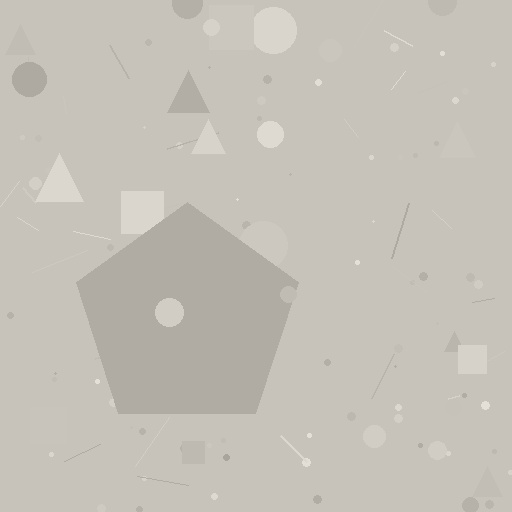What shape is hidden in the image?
A pentagon is hidden in the image.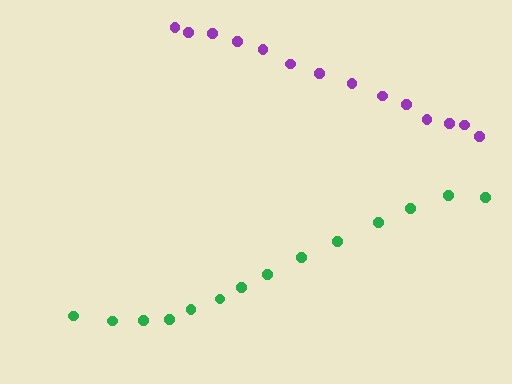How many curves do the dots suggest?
There are 2 distinct paths.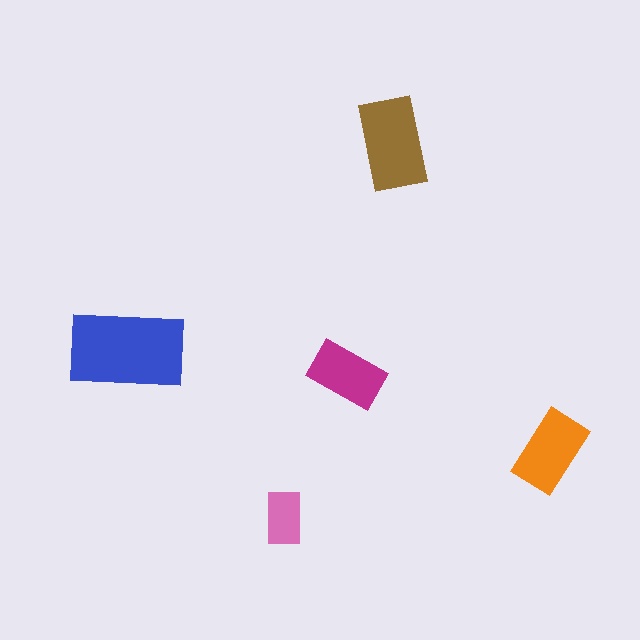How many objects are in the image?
There are 5 objects in the image.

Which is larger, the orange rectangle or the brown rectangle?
The brown one.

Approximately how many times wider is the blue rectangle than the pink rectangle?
About 2 times wider.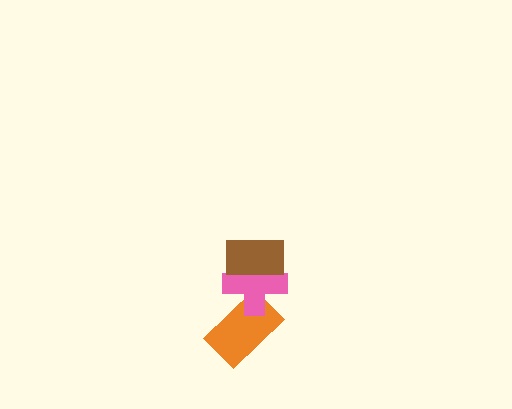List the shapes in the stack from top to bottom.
From top to bottom: the brown rectangle, the pink cross, the orange rectangle.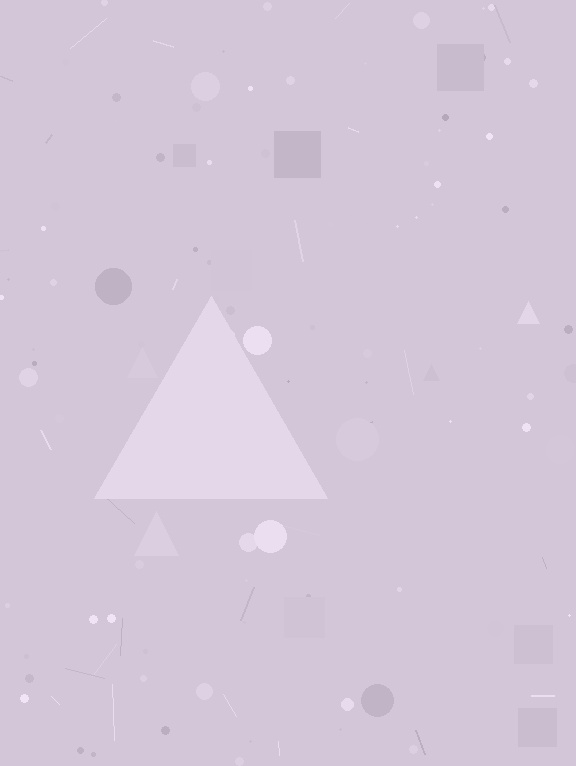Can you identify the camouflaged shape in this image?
The camouflaged shape is a triangle.